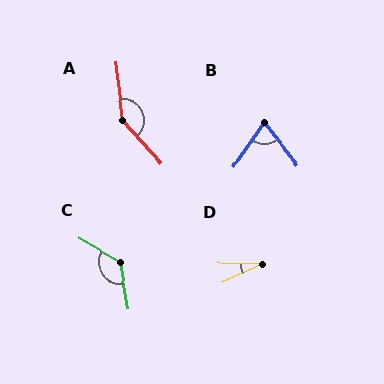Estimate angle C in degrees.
Approximately 130 degrees.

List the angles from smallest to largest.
D (25°), B (72°), C (130°), A (145°).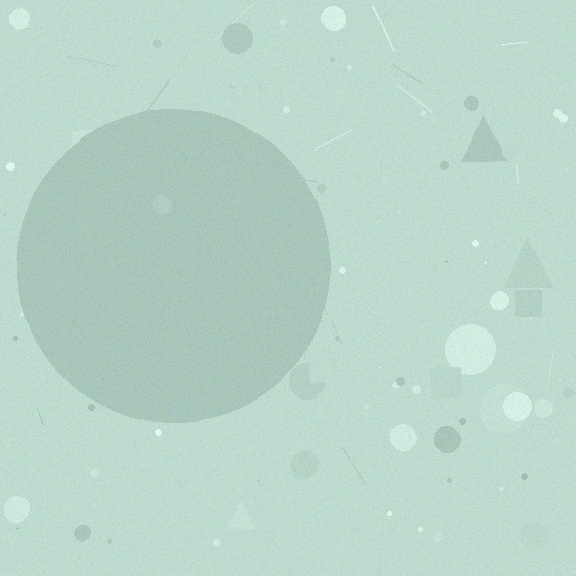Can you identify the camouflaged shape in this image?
The camouflaged shape is a circle.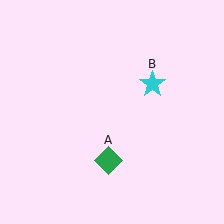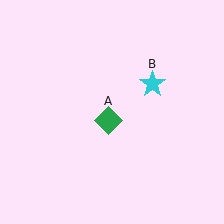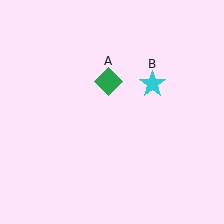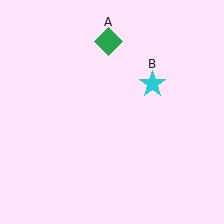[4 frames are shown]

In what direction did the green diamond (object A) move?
The green diamond (object A) moved up.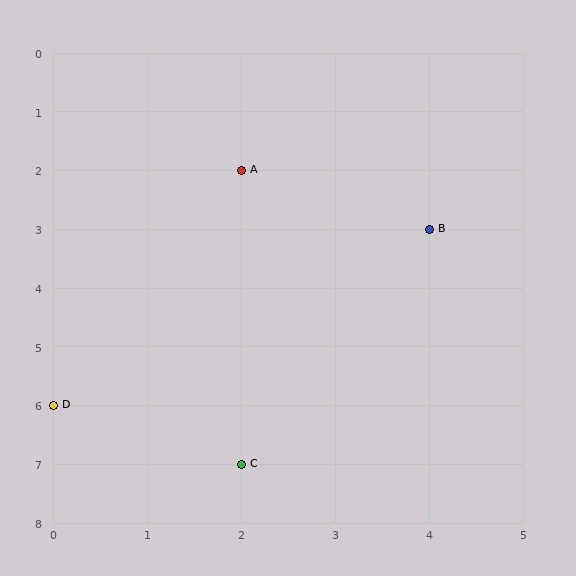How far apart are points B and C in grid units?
Points B and C are 2 columns and 4 rows apart (about 4.5 grid units diagonally).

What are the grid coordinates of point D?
Point D is at grid coordinates (0, 6).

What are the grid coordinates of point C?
Point C is at grid coordinates (2, 7).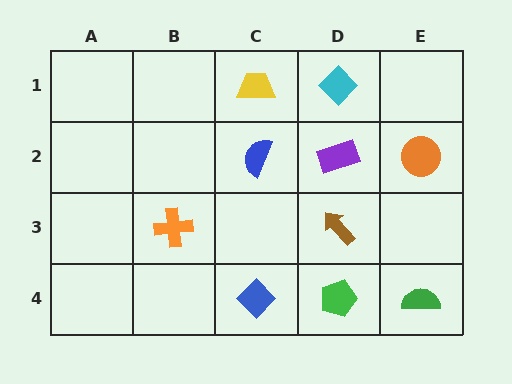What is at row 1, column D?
A cyan diamond.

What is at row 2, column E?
An orange circle.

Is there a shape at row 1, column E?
No, that cell is empty.